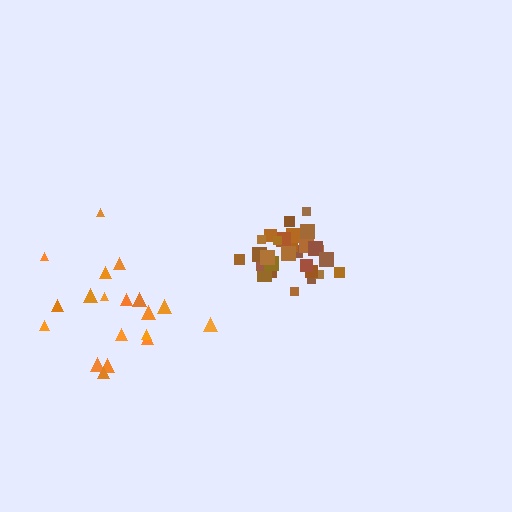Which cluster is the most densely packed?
Brown.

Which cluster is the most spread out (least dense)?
Orange.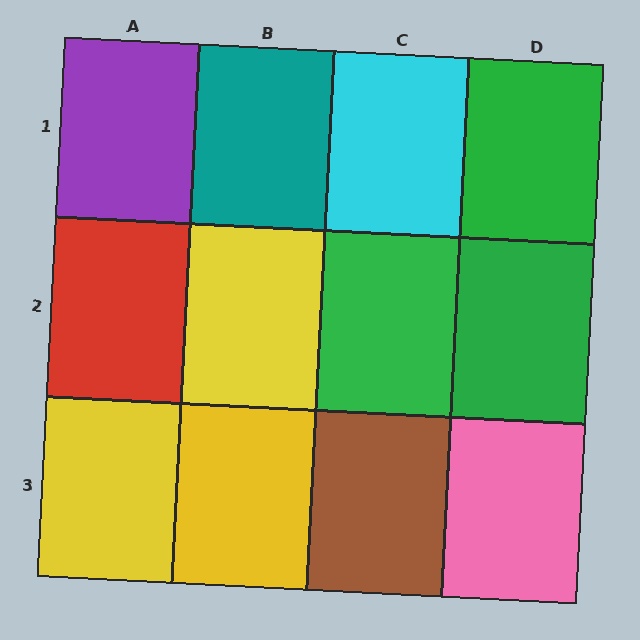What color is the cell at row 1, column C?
Cyan.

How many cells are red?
1 cell is red.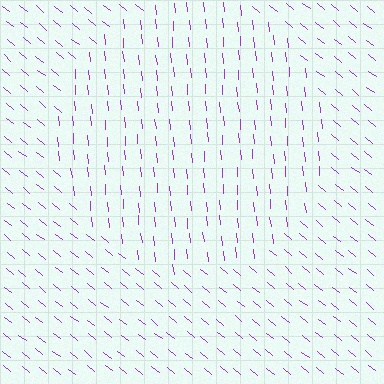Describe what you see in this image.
The image is filled with small purple line segments. A circle region in the image has lines oriented differently from the surrounding lines, creating a visible texture boundary.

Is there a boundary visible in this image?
Yes, there is a texture boundary formed by a change in line orientation.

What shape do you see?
I see a circle.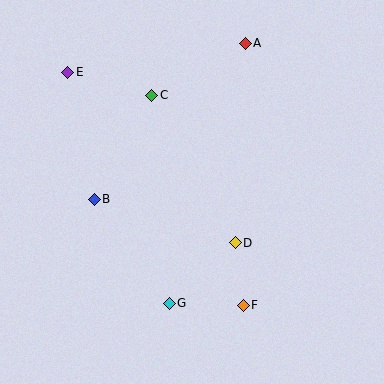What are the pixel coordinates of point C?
Point C is at (151, 95).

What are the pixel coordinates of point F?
Point F is at (243, 305).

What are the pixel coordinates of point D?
Point D is at (235, 243).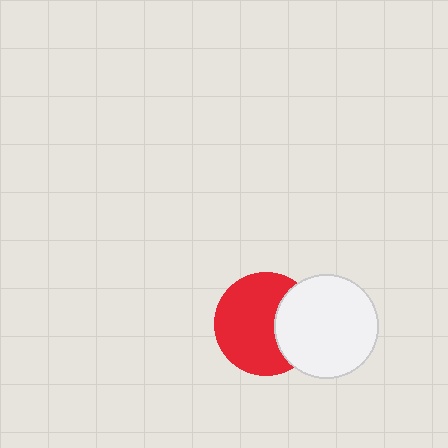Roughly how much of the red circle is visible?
Most of it is visible (roughly 69%).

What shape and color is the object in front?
The object in front is a white circle.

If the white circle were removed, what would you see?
You would see the complete red circle.